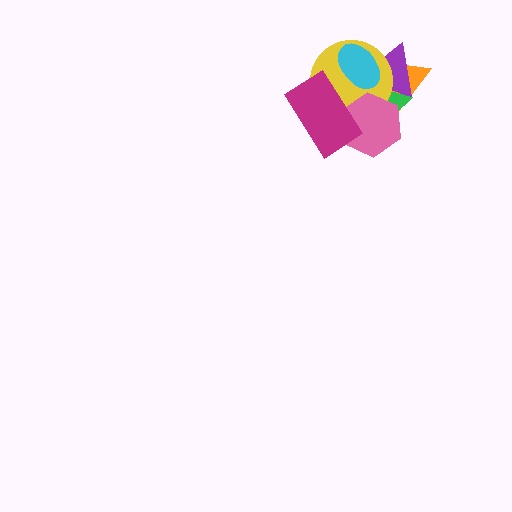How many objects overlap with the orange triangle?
6 objects overlap with the orange triangle.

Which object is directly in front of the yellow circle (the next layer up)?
The cyan ellipse is directly in front of the yellow circle.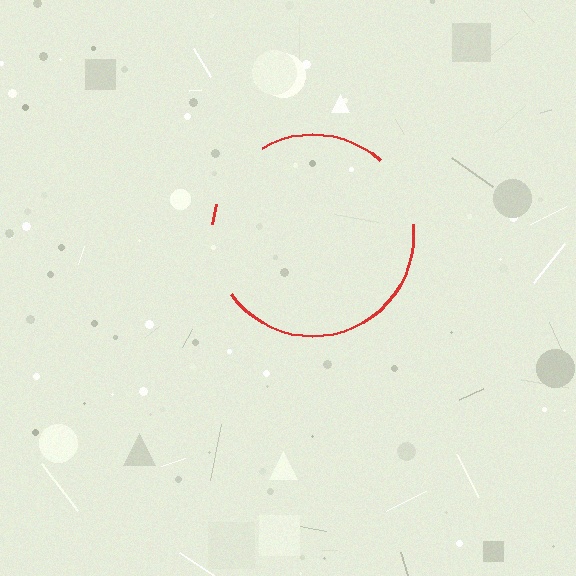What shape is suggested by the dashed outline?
The dashed outline suggests a circle.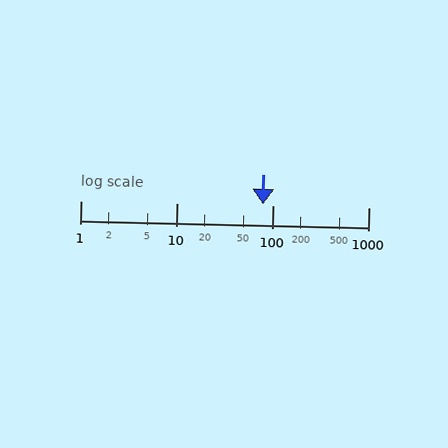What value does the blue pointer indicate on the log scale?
The pointer indicates approximately 79.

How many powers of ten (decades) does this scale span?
The scale spans 3 decades, from 1 to 1000.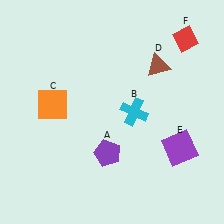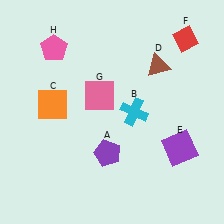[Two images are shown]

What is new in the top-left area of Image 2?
A pink square (G) was added in the top-left area of Image 2.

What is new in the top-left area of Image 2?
A pink pentagon (H) was added in the top-left area of Image 2.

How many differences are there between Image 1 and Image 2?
There are 2 differences between the two images.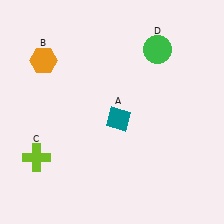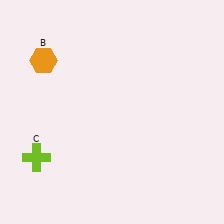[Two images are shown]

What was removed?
The teal diamond (A), the green circle (D) were removed in Image 2.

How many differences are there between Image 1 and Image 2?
There are 2 differences between the two images.